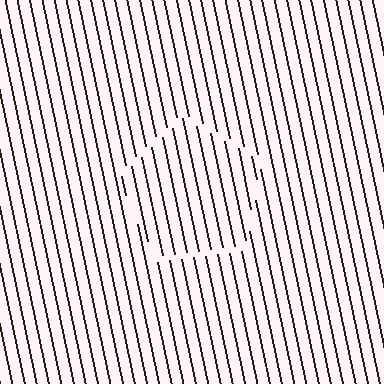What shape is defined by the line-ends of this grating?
An illusory pentagon. The interior of the shape contains the same grating, shifted by half a period — the contour is defined by the phase discontinuity where line-ends from the inner and outer gratings abut.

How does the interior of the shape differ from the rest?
The interior of the shape contains the same grating, shifted by half a period — the contour is defined by the phase discontinuity where line-ends from the inner and outer gratings abut.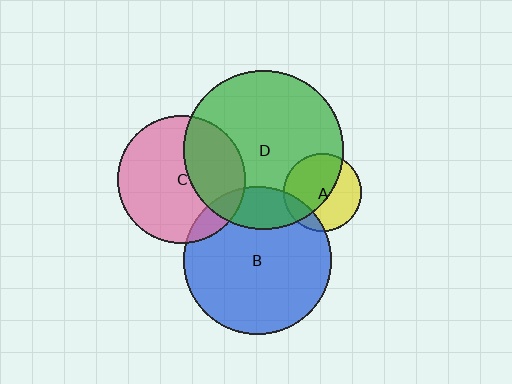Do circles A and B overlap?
Yes.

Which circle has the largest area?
Circle D (green).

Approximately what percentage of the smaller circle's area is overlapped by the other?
Approximately 15%.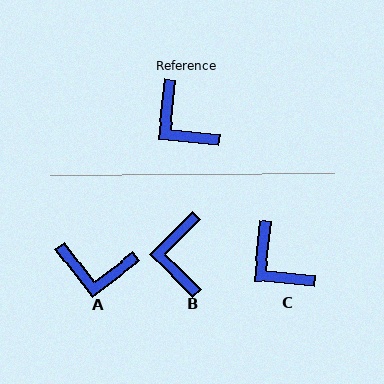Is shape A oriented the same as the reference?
No, it is off by about 43 degrees.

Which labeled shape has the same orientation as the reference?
C.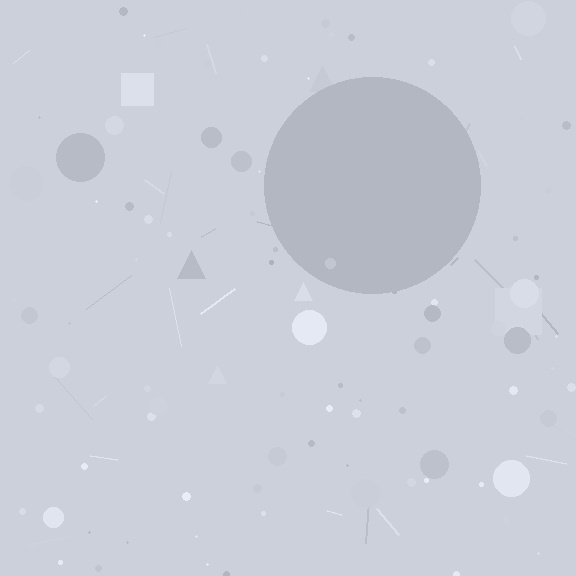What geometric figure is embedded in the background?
A circle is embedded in the background.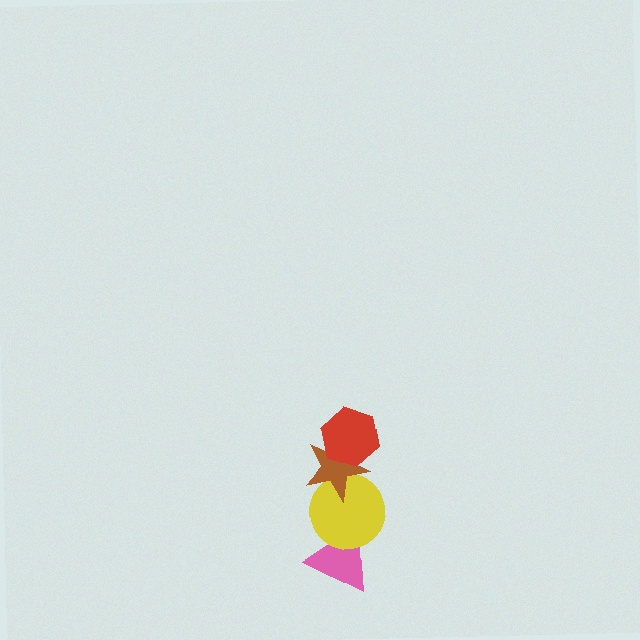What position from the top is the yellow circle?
The yellow circle is 3rd from the top.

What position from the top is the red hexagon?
The red hexagon is 1st from the top.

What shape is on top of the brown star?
The red hexagon is on top of the brown star.